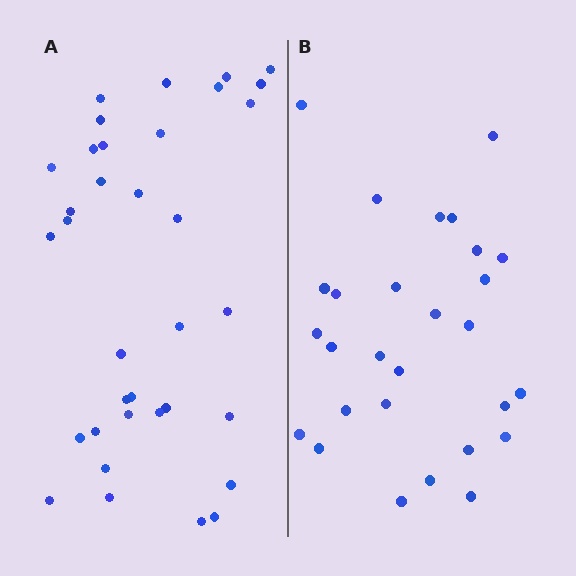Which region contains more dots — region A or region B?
Region A (the left region) has more dots.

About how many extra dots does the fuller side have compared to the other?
Region A has roughly 8 or so more dots than region B.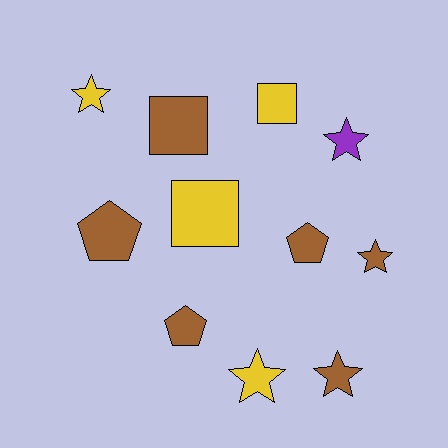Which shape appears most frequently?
Star, with 5 objects.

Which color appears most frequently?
Brown, with 6 objects.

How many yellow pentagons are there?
There are no yellow pentagons.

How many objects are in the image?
There are 11 objects.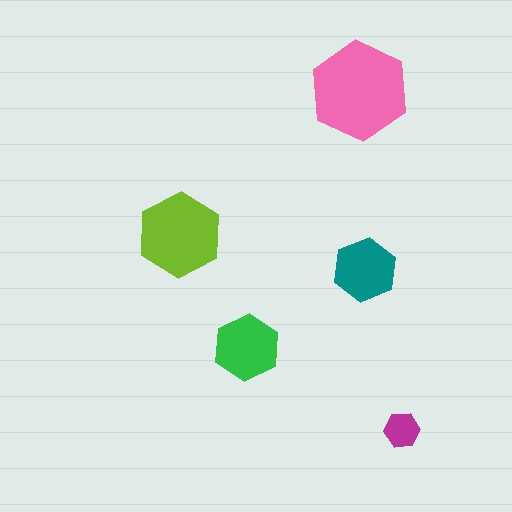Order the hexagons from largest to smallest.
the pink one, the lime one, the green one, the teal one, the magenta one.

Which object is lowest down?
The magenta hexagon is bottommost.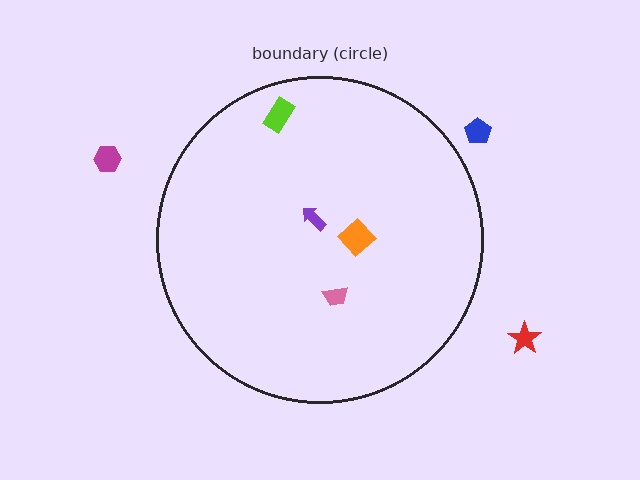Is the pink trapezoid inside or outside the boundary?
Inside.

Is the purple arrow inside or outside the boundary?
Inside.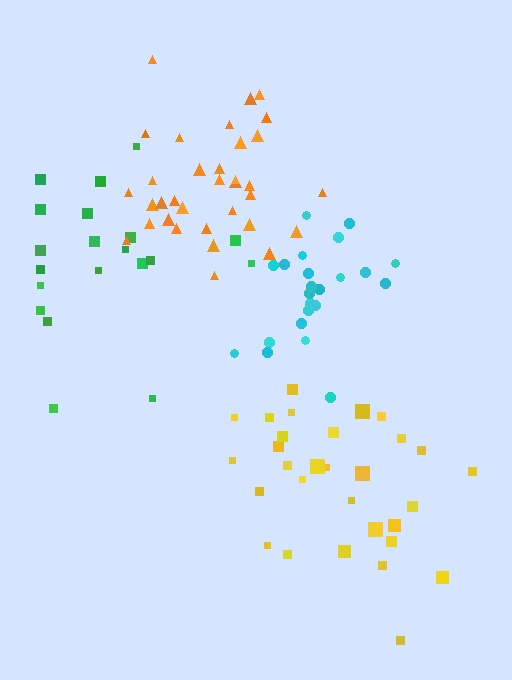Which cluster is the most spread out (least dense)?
Green.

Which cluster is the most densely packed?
Cyan.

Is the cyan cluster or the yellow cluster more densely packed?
Cyan.